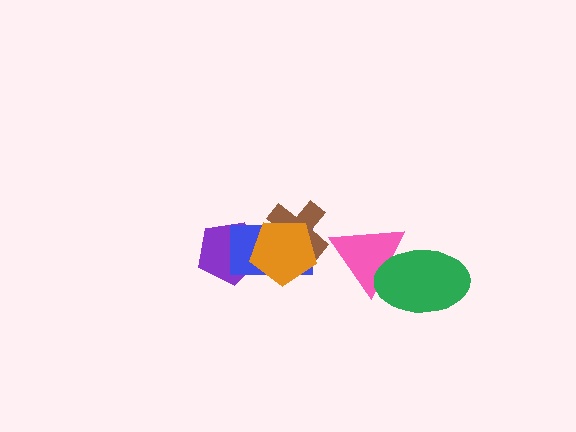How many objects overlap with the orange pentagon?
3 objects overlap with the orange pentagon.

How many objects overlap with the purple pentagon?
2 objects overlap with the purple pentagon.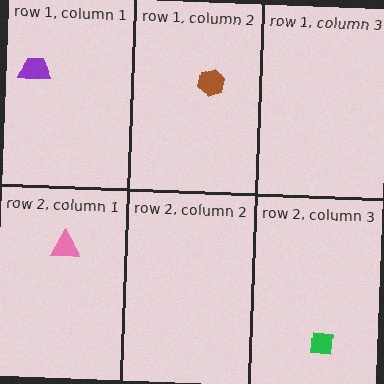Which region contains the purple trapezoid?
The row 1, column 1 region.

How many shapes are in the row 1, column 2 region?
1.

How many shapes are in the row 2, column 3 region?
1.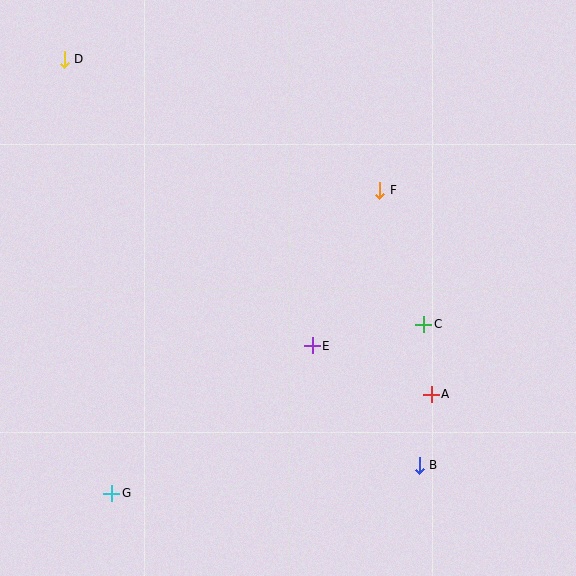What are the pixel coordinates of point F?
Point F is at (380, 190).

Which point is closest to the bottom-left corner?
Point G is closest to the bottom-left corner.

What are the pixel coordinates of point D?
Point D is at (64, 59).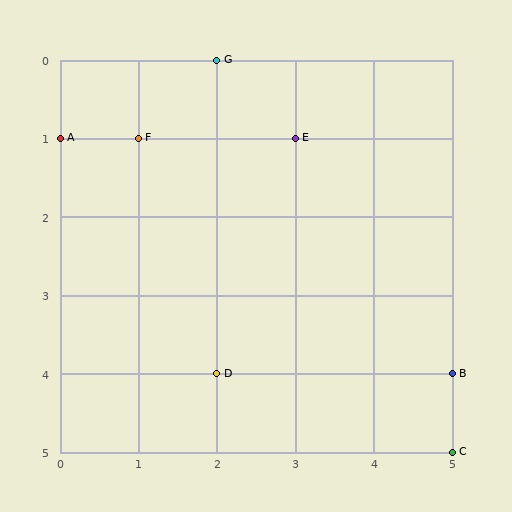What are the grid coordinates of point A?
Point A is at grid coordinates (0, 1).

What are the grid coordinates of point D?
Point D is at grid coordinates (2, 4).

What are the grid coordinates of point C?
Point C is at grid coordinates (5, 5).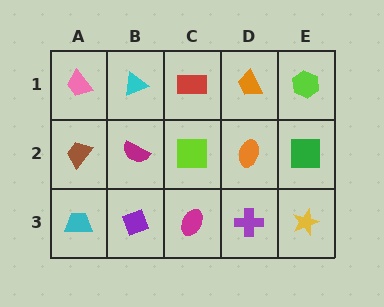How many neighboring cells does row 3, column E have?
2.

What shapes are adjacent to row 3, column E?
A green square (row 2, column E), a purple cross (row 3, column D).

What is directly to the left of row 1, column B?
A pink trapezoid.